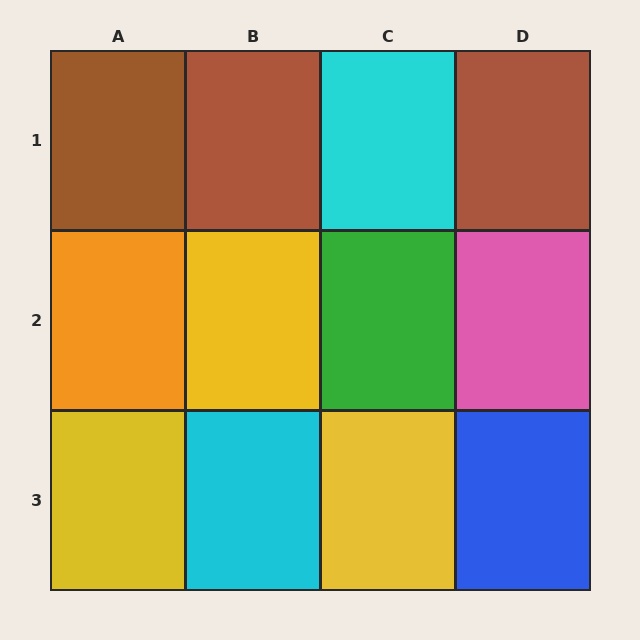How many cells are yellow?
3 cells are yellow.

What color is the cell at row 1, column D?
Brown.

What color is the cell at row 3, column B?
Cyan.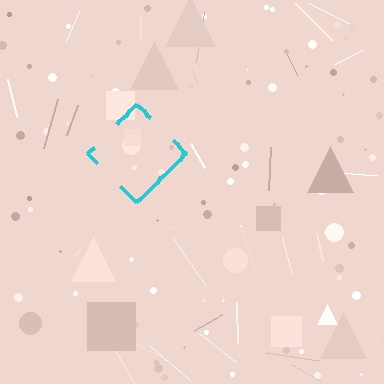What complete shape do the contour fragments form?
The contour fragments form a diamond.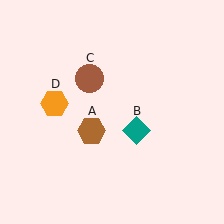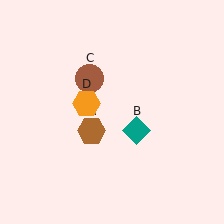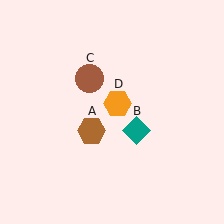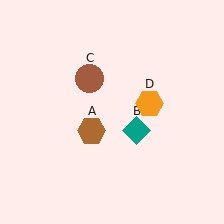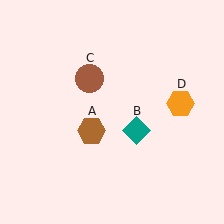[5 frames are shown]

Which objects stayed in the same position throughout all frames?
Brown hexagon (object A) and teal diamond (object B) and brown circle (object C) remained stationary.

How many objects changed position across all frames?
1 object changed position: orange hexagon (object D).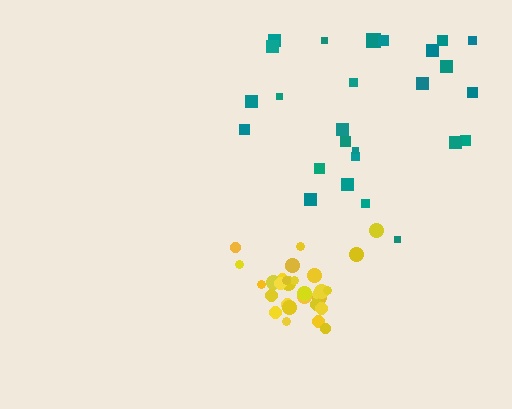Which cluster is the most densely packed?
Yellow.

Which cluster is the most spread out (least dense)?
Teal.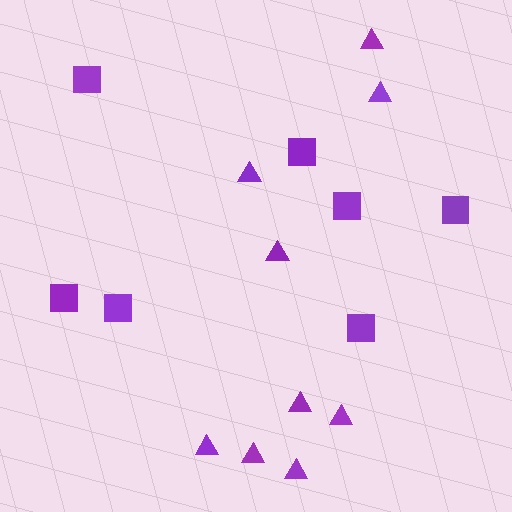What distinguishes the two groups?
There are 2 groups: one group of squares (7) and one group of triangles (9).